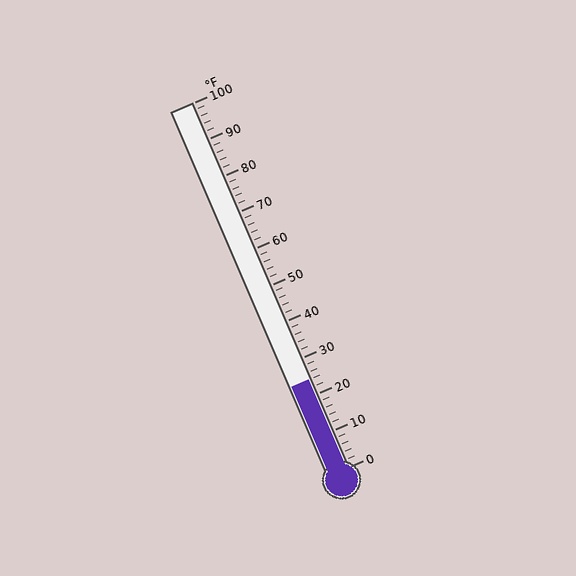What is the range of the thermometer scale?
The thermometer scale ranges from 0°F to 100°F.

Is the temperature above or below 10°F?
The temperature is above 10°F.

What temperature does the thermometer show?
The thermometer shows approximately 24°F.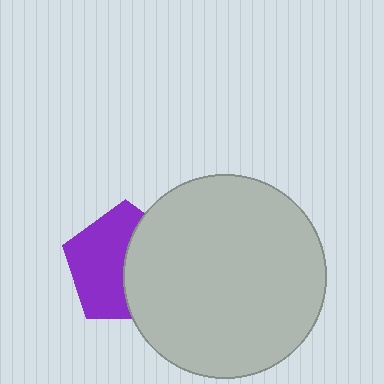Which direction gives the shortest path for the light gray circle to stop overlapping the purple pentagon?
Moving right gives the shortest separation.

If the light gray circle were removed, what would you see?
You would see the complete purple pentagon.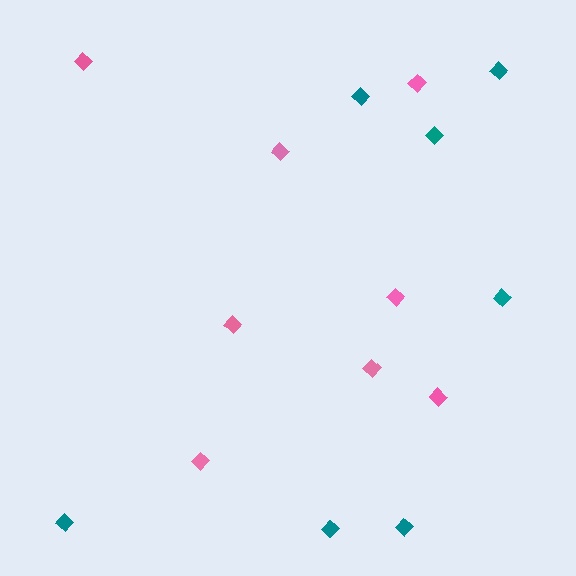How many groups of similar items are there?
There are 2 groups: one group of pink diamonds (8) and one group of teal diamonds (7).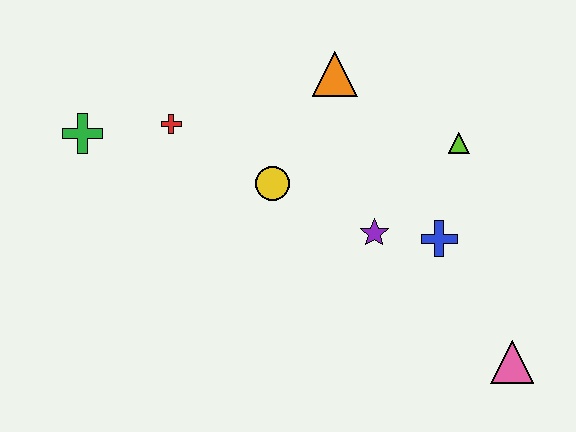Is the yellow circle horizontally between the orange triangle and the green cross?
Yes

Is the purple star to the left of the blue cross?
Yes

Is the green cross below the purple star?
No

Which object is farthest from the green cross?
The pink triangle is farthest from the green cross.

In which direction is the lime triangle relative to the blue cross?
The lime triangle is above the blue cross.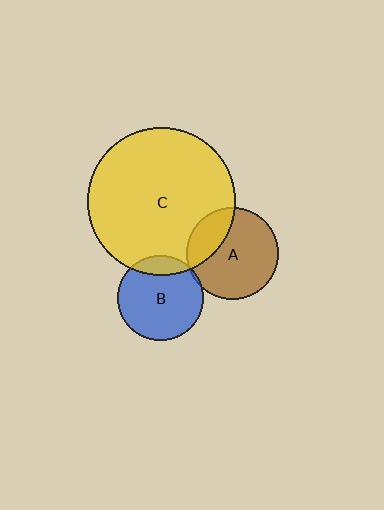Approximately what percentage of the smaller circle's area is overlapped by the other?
Approximately 25%.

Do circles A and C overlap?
Yes.